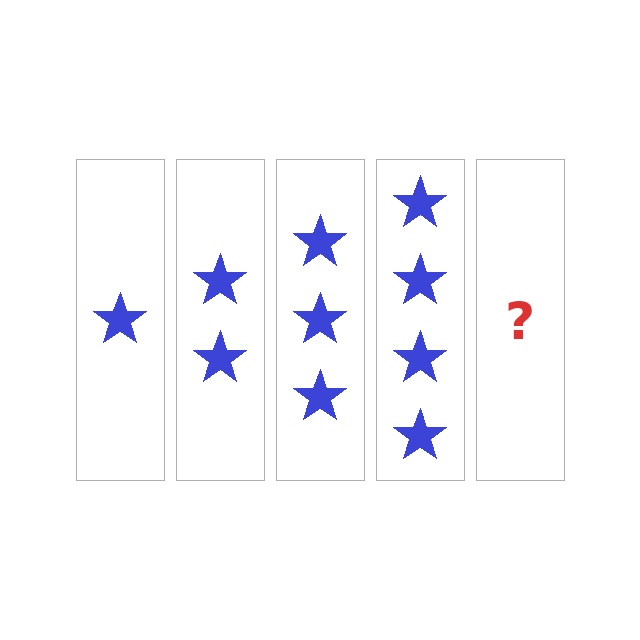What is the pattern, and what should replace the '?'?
The pattern is that each step adds one more star. The '?' should be 5 stars.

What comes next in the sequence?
The next element should be 5 stars.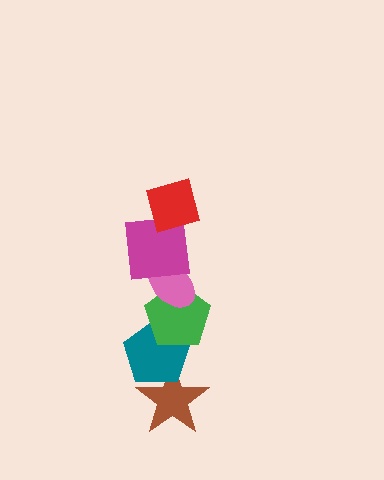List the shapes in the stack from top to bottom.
From top to bottom: the red diamond, the magenta square, the pink ellipse, the green pentagon, the teal pentagon, the brown star.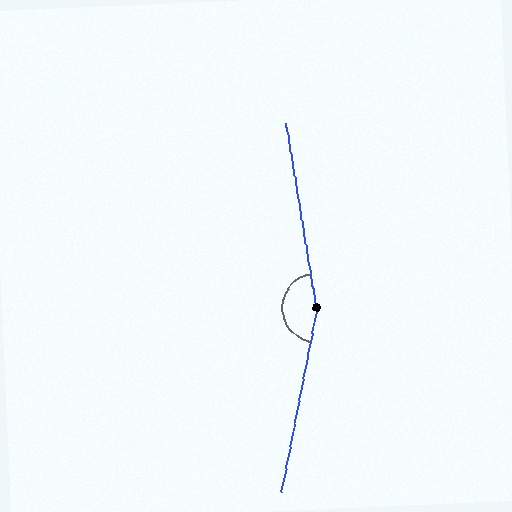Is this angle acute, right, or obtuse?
It is obtuse.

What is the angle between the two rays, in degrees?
Approximately 160 degrees.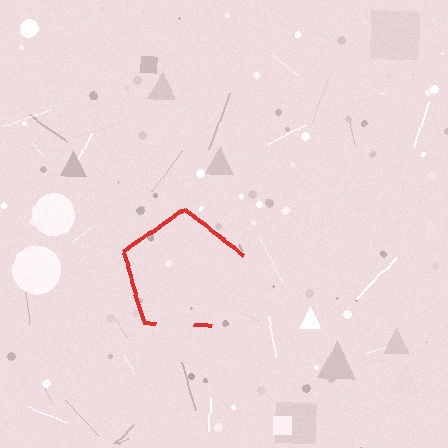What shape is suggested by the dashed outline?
The dashed outline suggests a pentagon.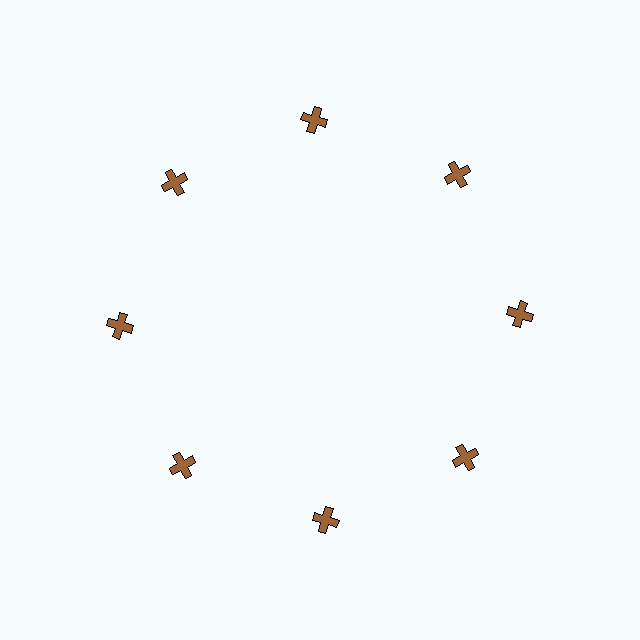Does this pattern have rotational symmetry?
Yes, this pattern has 8-fold rotational symmetry. It looks the same after rotating 45 degrees around the center.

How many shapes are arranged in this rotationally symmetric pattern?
There are 8 shapes, arranged in 8 groups of 1.